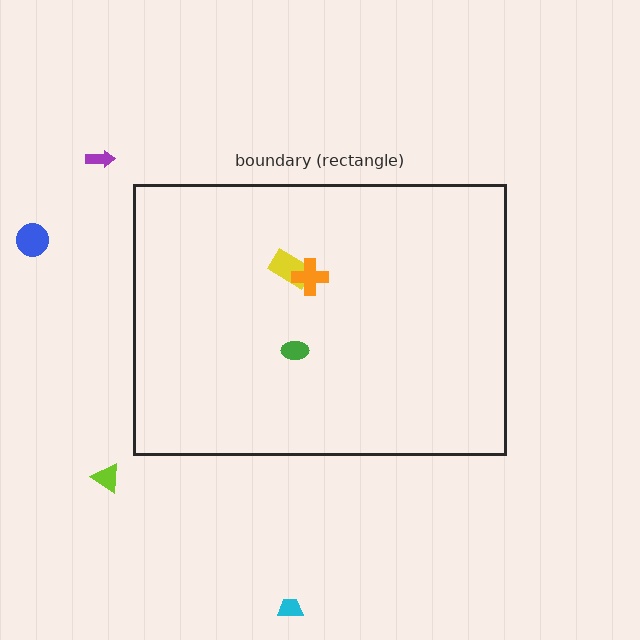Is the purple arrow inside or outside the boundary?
Outside.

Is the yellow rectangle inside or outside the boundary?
Inside.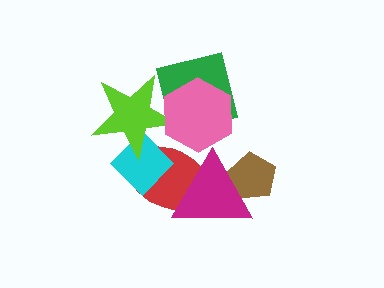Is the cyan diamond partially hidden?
Yes, it is partially covered by another shape.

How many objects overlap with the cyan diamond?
2 objects overlap with the cyan diamond.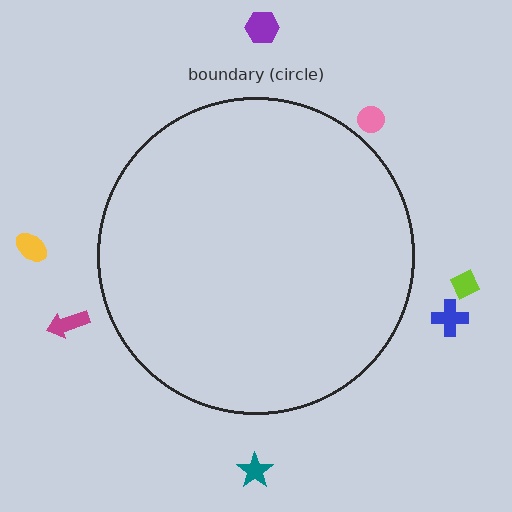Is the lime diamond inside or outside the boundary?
Outside.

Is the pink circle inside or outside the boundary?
Outside.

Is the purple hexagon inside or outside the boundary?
Outside.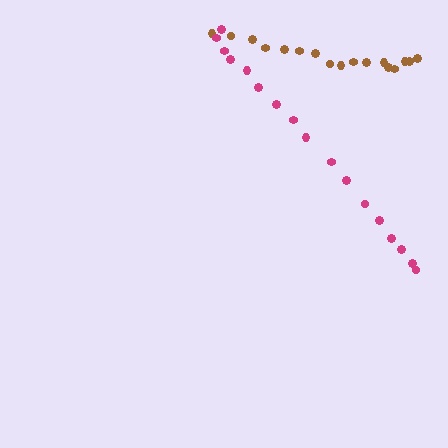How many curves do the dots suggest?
There are 2 distinct paths.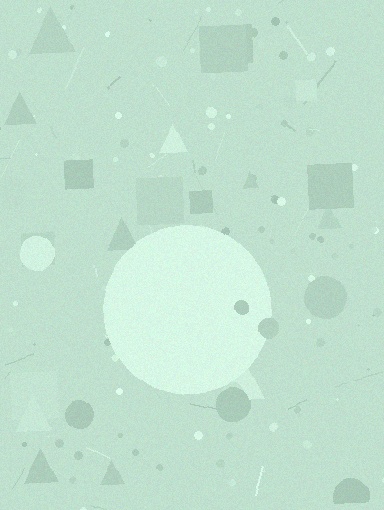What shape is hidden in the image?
A circle is hidden in the image.